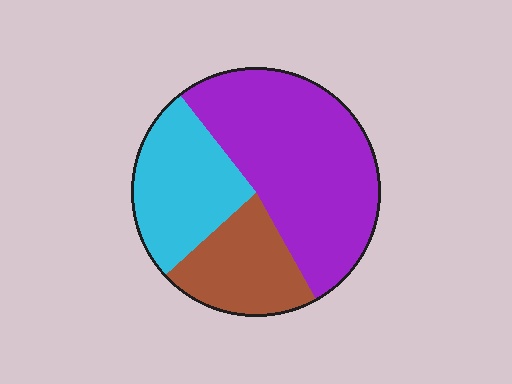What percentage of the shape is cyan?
Cyan takes up between a quarter and a half of the shape.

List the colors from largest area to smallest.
From largest to smallest: purple, cyan, brown.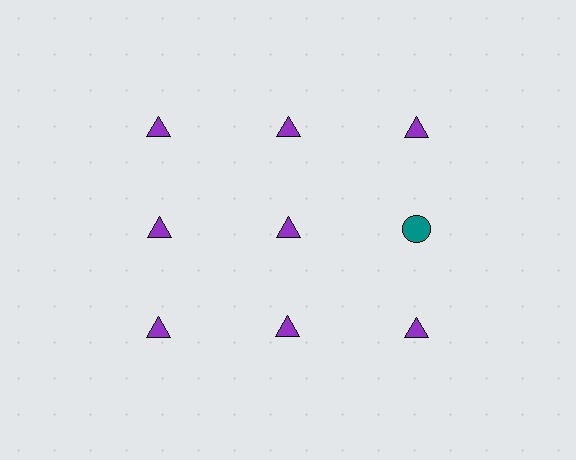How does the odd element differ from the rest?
It differs in both color (teal instead of purple) and shape (circle instead of triangle).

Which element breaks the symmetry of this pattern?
The teal circle in the second row, center column breaks the symmetry. All other shapes are purple triangles.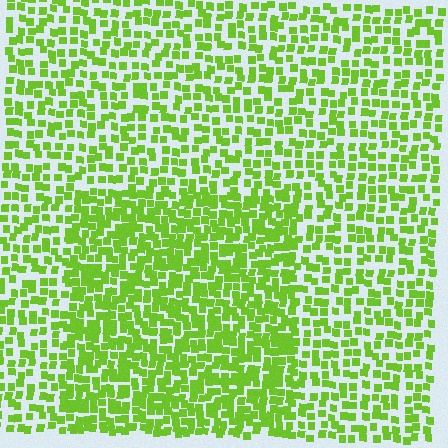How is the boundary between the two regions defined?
The boundary is defined by a change in element density (approximately 1.7x ratio). All elements are the same color, size, and shape.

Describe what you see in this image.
The image contains small lime elements arranged at two different densities. A rectangle-shaped region is visible where the elements are more densely packed than the surrounding area.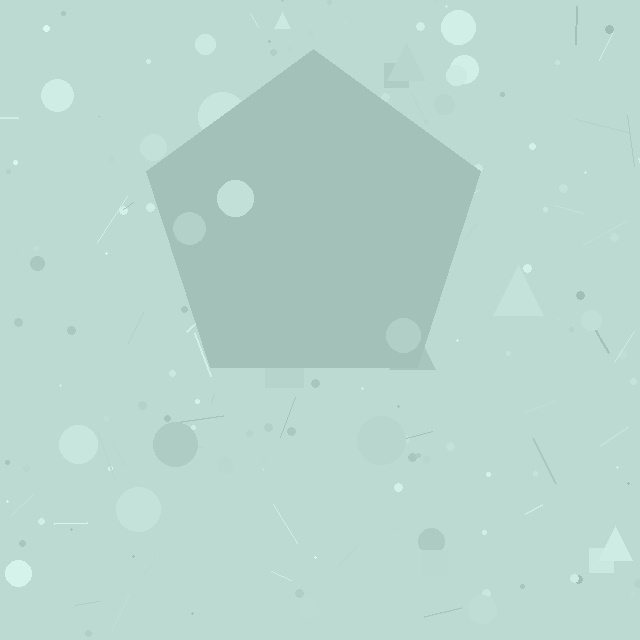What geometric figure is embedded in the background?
A pentagon is embedded in the background.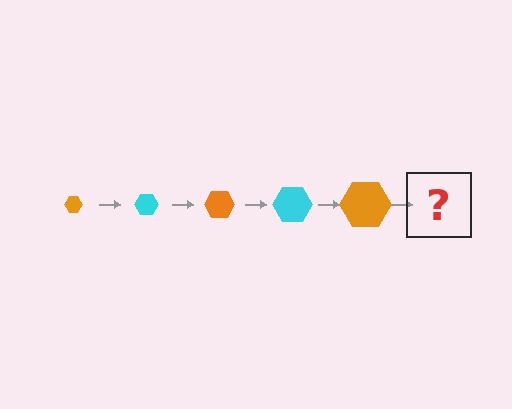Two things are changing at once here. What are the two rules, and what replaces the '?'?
The two rules are that the hexagon grows larger each step and the color cycles through orange and cyan. The '?' should be a cyan hexagon, larger than the previous one.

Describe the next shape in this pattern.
It should be a cyan hexagon, larger than the previous one.